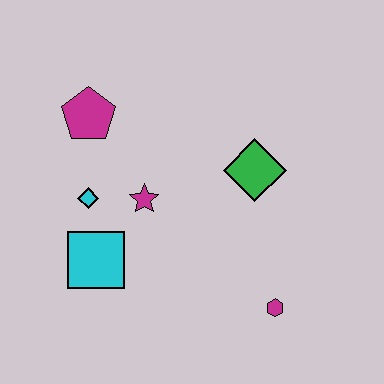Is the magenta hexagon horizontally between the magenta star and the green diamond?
No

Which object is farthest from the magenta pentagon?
The magenta hexagon is farthest from the magenta pentagon.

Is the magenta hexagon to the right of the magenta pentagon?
Yes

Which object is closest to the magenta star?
The cyan diamond is closest to the magenta star.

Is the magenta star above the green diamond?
No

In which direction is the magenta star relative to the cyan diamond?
The magenta star is to the right of the cyan diamond.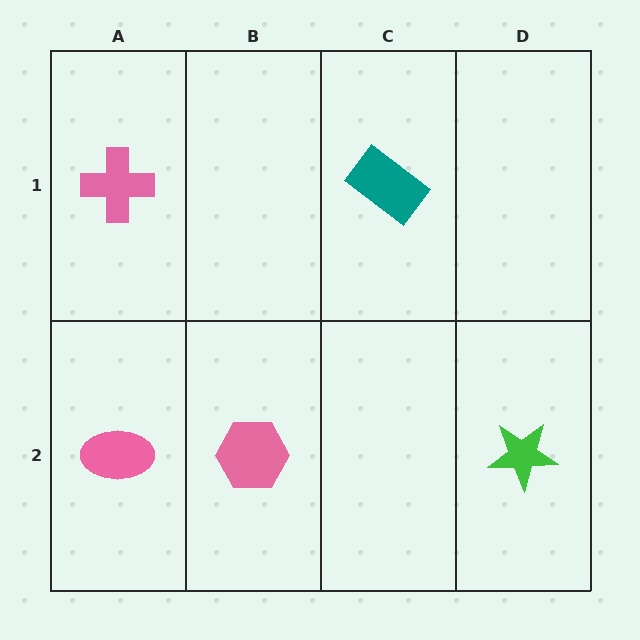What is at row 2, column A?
A pink ellipse.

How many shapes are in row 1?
2 shapes.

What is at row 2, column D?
A green star.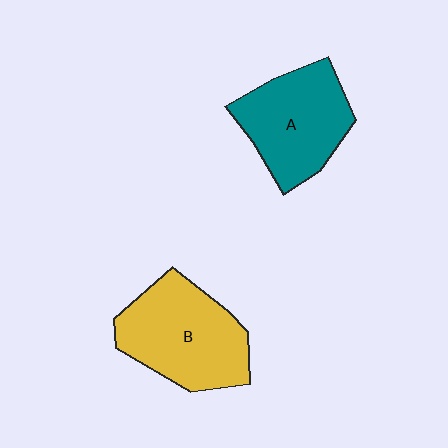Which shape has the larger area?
Shape B (yellow).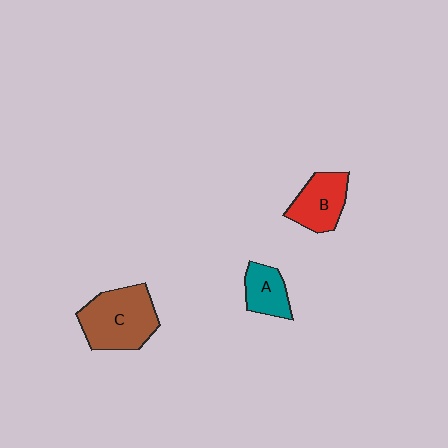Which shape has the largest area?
Shape C (brown).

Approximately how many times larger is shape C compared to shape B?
Approximately 1.5 times.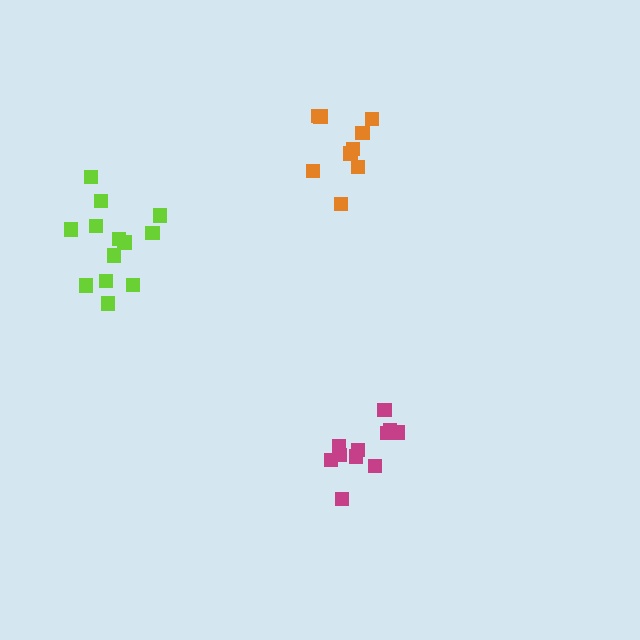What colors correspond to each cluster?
The clusters are colored: lime, magenta, orange.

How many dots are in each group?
Group 1: 13 dots, Group 2: 11 dots, Group 3: 10 dots (34 total).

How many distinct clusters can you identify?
There are 3 distinct clusters.